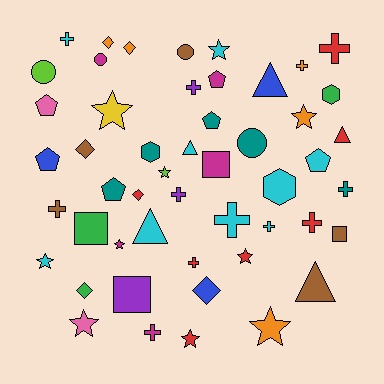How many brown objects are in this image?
There are 5 brown objects.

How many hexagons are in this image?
There are 3 hexagons.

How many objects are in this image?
There are 50 objects.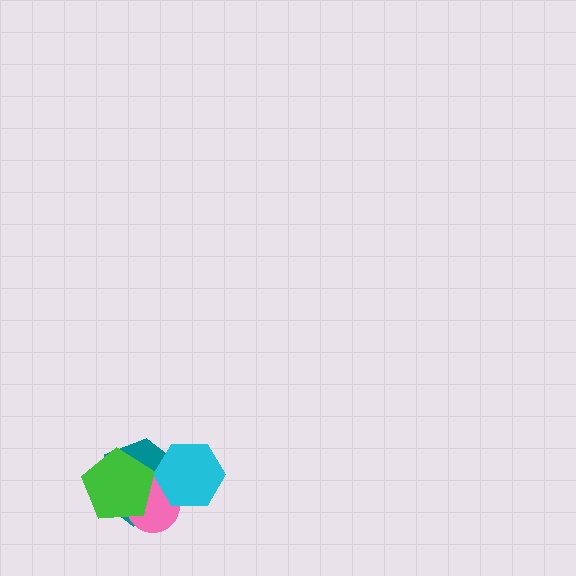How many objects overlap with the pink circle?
4 objects overlap with the pink circle.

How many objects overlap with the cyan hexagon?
3 objects overlap with the cyan hexagon.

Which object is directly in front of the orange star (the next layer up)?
The pink circle is directly in front of the orange star.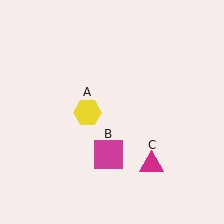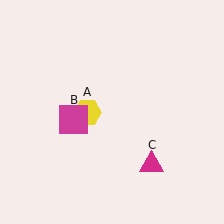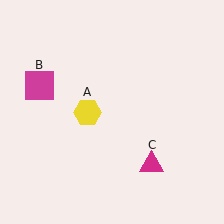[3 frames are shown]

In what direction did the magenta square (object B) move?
The magenta square (object B) moved up and to the left.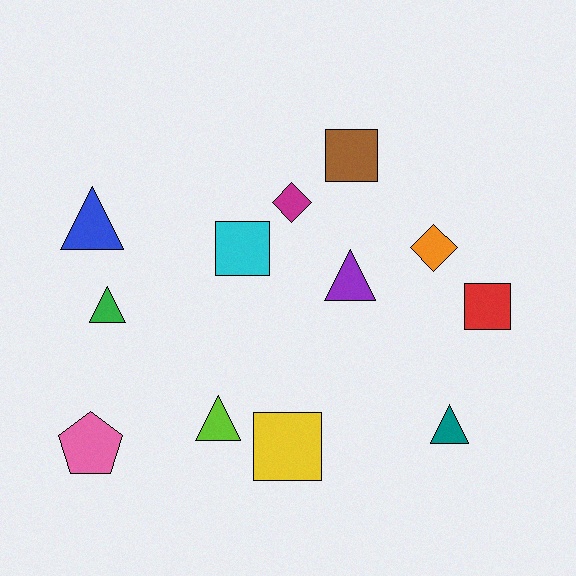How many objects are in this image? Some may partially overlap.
There are 12 objects.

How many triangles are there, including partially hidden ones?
There are 5 triangles.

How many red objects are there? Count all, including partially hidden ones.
There is 1 red object.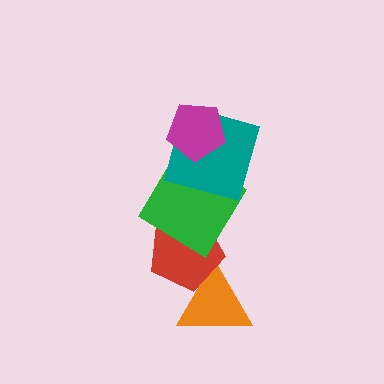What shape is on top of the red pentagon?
The green diamond is on top of the red pentagon.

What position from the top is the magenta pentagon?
The magenta pentagon is 1st from the top.